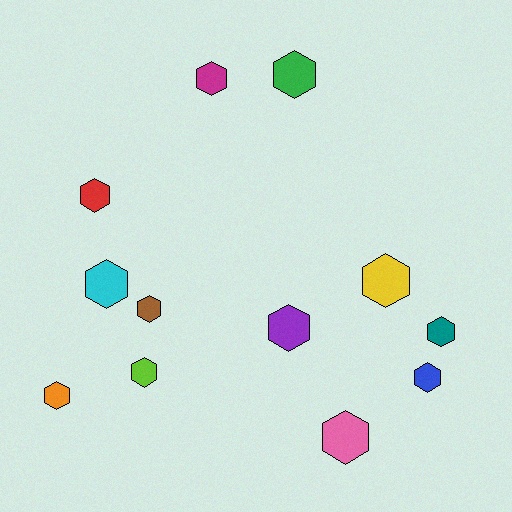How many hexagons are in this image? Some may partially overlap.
There are 12 hexagons.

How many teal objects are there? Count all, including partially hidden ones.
There is 1 teal object.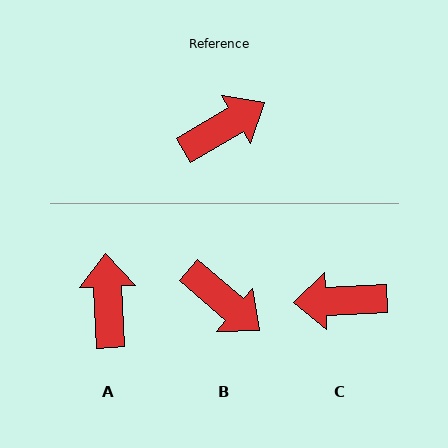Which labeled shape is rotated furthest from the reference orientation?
C, about 152 degrees away.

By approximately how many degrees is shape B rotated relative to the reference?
Approximately 71 degrees clockwise.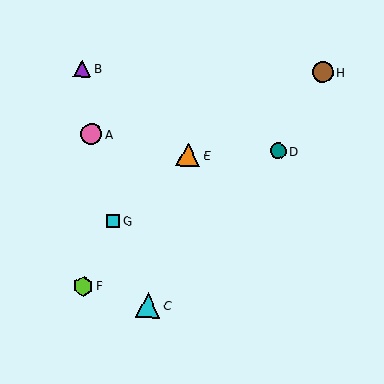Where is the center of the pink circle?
The center of the pink circle is at (91, 134).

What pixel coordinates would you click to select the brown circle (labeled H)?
Click at (323, 72) to select the brown circle H.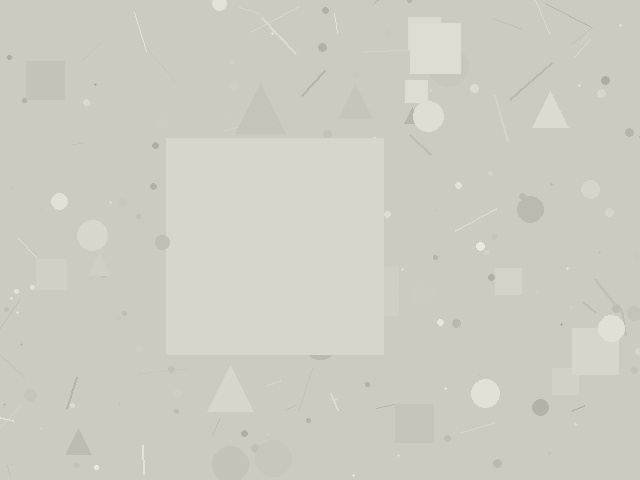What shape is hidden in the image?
A square is hidden in the image.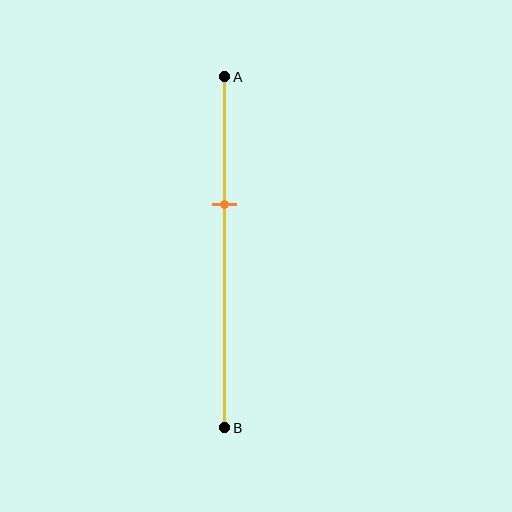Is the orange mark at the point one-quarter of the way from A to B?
No, the mark is at about 35% from A, not at the 25% one-quarter point.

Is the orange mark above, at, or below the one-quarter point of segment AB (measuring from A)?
The orange mark is below the one-quarter point of segment AB.